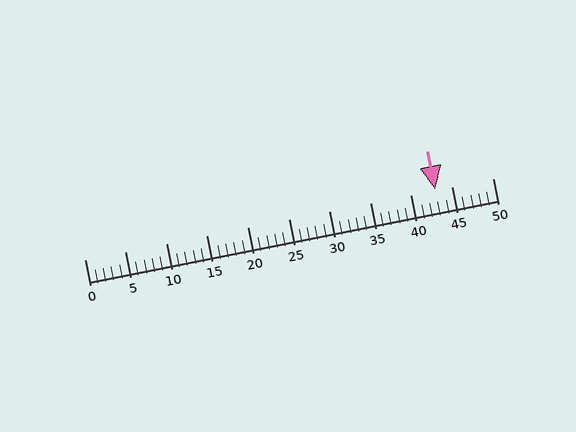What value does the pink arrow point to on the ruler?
The pink arrow points to approximately 43.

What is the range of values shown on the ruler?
The ruler shows values from 0 to 50.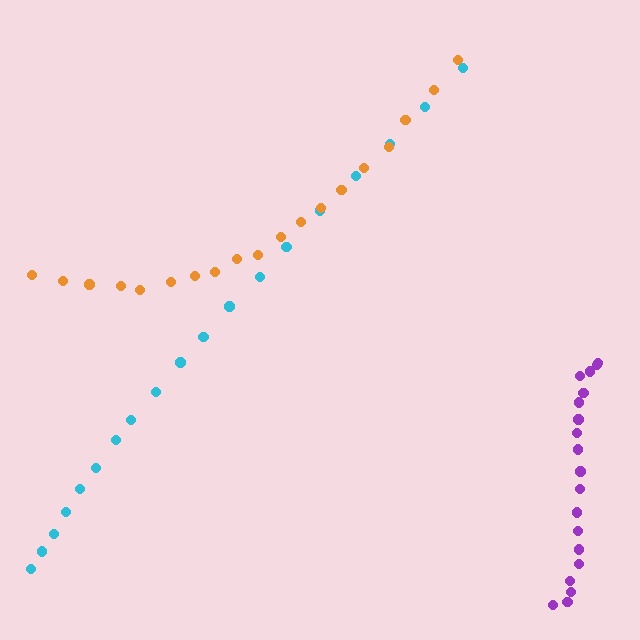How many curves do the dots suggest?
There are 3 distinct paths.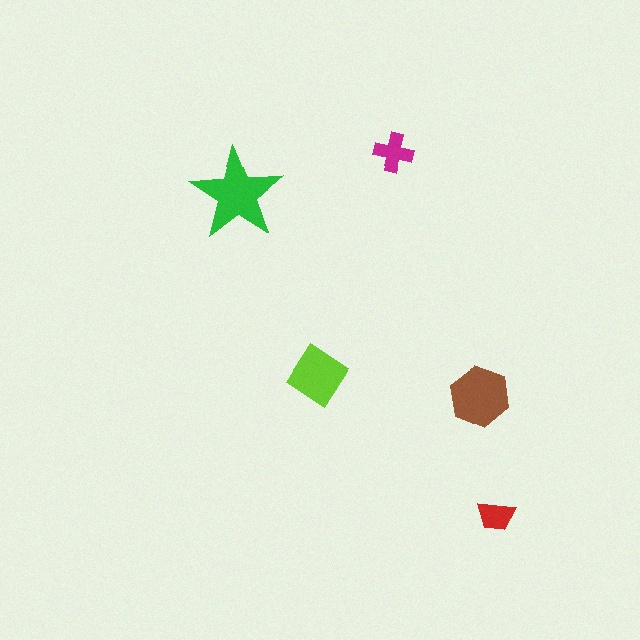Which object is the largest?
The green star.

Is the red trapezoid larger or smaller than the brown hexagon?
Smaller.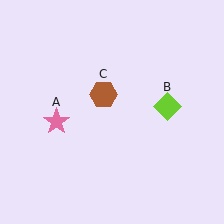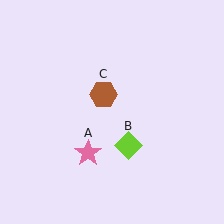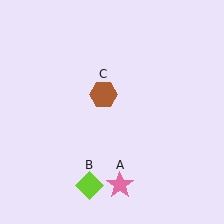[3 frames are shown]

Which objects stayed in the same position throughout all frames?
Brown hexagon (object C) remained stationary.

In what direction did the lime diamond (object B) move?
The lime diamond (object B) moved down and to the left.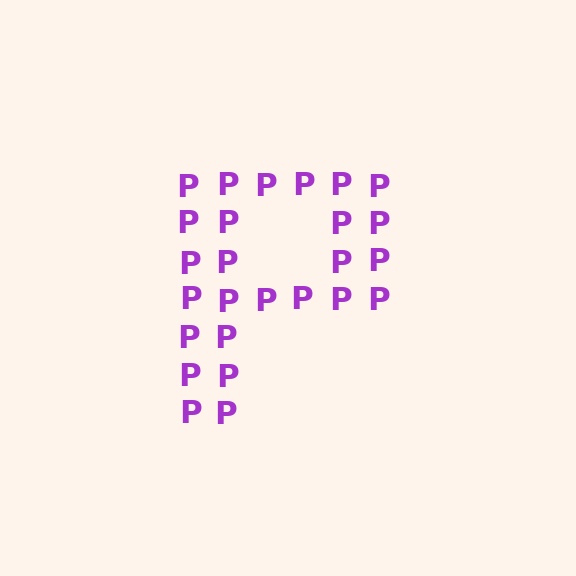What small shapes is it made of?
It is made of small letter P's.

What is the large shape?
The large shape is the letter P.